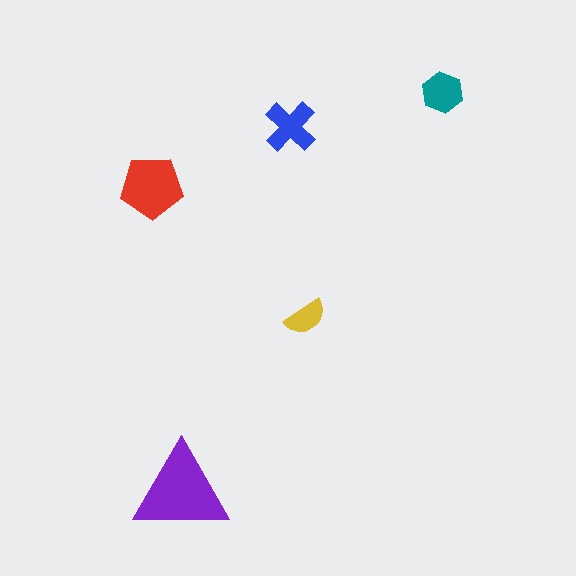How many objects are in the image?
There are 5 objects in the image.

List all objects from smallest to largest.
The yellow semicircle, the teal hexagon, the blue cross, the red pentagon, the purple triangle.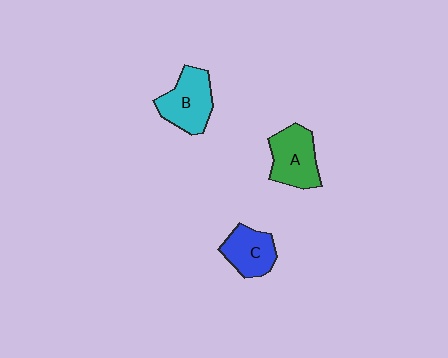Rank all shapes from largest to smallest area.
From largest to smallest: B (cyan), A (green), C (blue).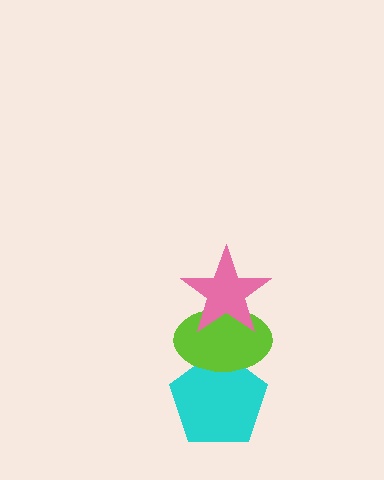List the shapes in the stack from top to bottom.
From top to bottom: the pink star, the lime ellipse, the cyan pentagon.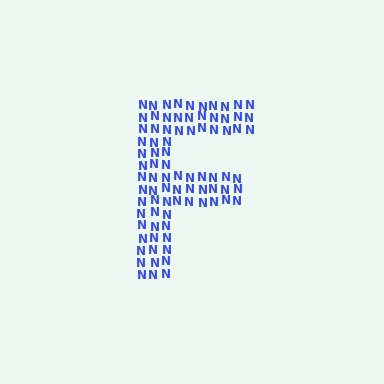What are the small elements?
The small elements are letter N's.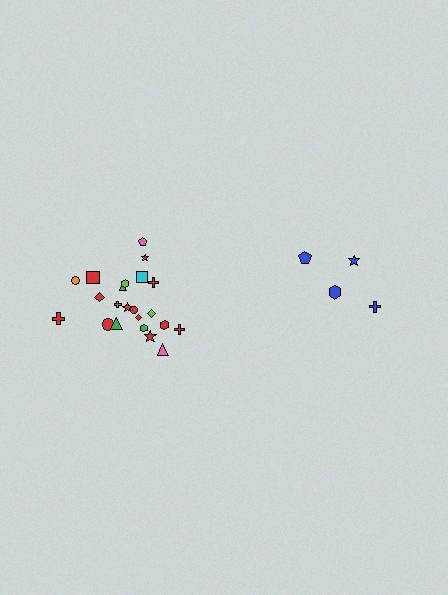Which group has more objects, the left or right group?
The left group.